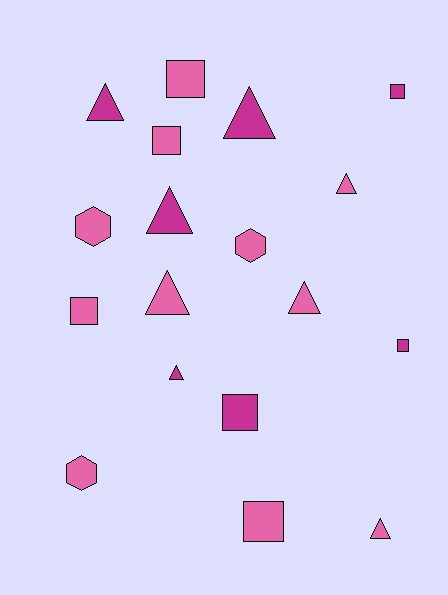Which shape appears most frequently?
Triangle, with 8 objects.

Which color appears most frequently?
Pink, with 11 objects.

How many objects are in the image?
There are 18 objects.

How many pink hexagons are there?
There are 3 pink hexagons.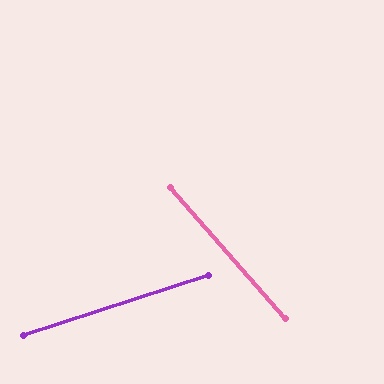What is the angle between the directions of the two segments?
Approximately 67 degrees.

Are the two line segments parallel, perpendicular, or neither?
Neither parallel nor perpendicular — they differ by about 67°.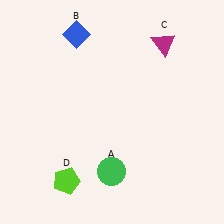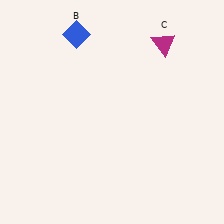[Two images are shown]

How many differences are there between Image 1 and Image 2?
There are 2 differences between the two images.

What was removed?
The green circle (A), the lime pentagon (D) were removed in Image 2.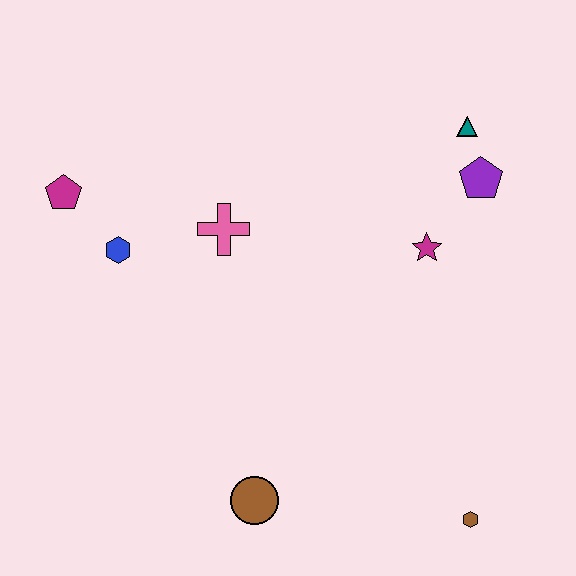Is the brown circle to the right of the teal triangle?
No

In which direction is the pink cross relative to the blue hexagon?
The pink cross is to the right of the blue hexagon.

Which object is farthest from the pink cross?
The brown hexagon is farthest from the pink cross.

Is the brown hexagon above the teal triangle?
No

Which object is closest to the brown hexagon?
The brown circle is closest to the brown hexagon.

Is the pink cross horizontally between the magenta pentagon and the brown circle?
Yes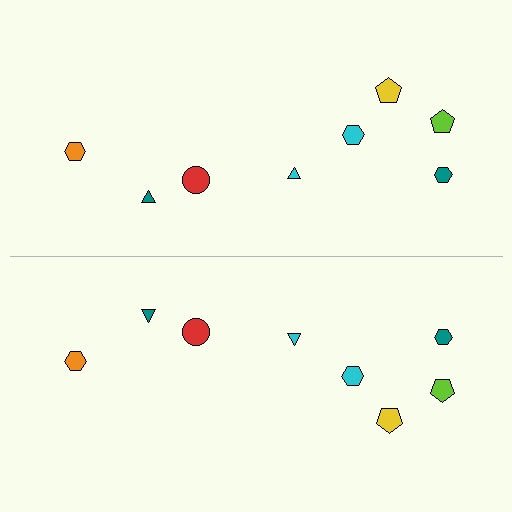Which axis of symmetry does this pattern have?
The pattern has a horizontal axis of symmetry running through the center of the image.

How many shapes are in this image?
There are 16 shapes in this image.